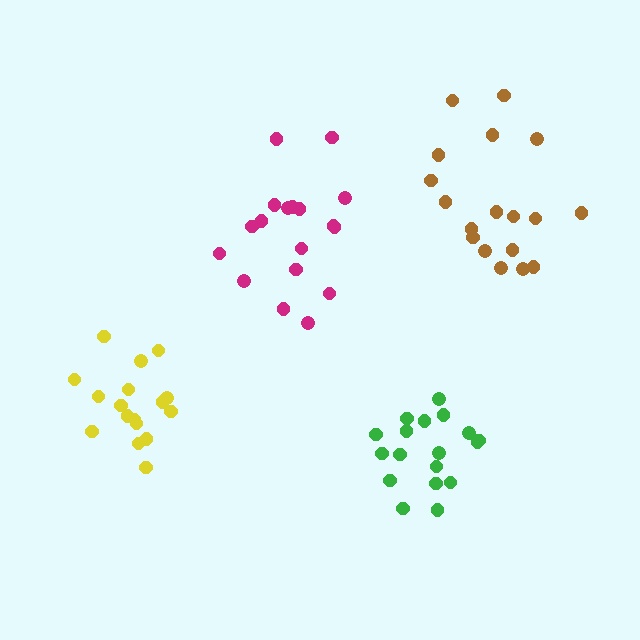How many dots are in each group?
Group 1: 18 dots, Group 2: 18 dots, Group 3: 18 dots, Group 4: 17 dots (71 total).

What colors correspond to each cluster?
The clusters are colored: magenta, brown, green, yellow.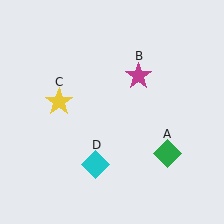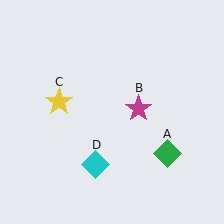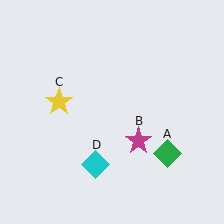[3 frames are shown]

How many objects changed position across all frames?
1 object changed position: magenta star (object B).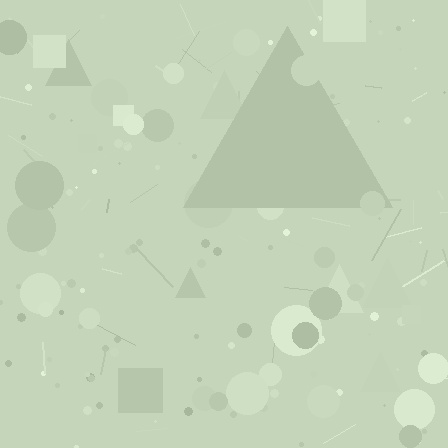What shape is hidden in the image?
A triangle is hidden in the image.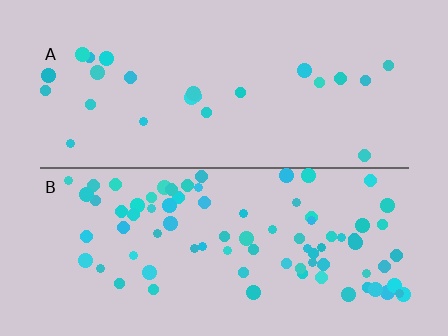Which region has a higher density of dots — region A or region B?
B (the bottom).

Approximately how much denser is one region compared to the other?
Approximately 3.4× — region B over region A.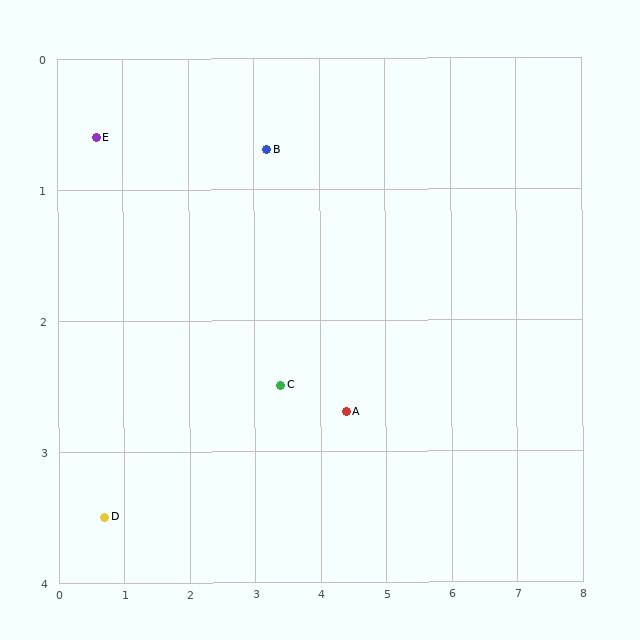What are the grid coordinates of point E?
Point E is at approximately (0.6, 0.6).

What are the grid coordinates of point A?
Point A is at approximately (4.4, 2.7).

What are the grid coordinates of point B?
Point B is at approximately (3.2, 0.7).